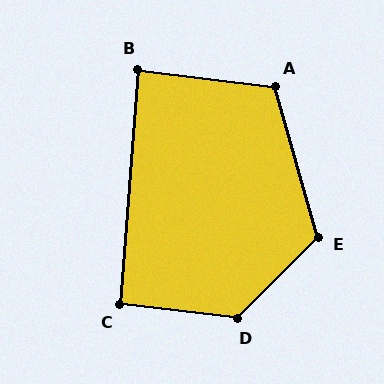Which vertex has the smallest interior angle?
B, at approximately 87 degrees.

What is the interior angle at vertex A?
Approximately 113 degrees (obtuse).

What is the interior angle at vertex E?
Approximately 119 degrees (obtuse).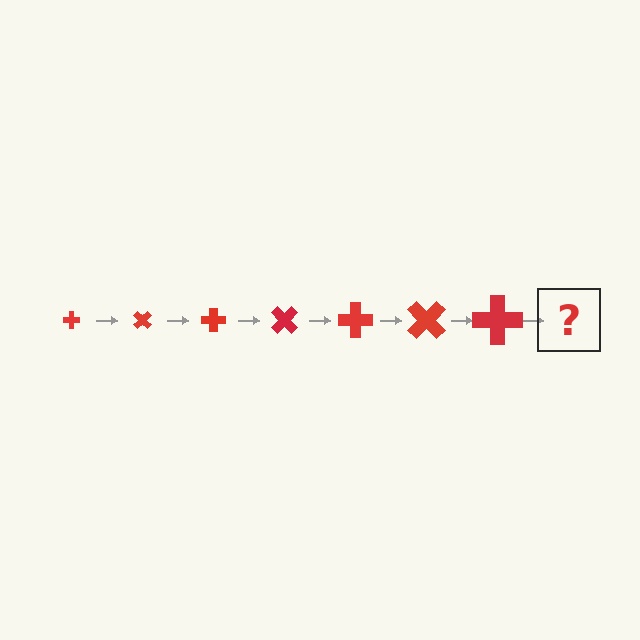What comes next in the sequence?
The next element should be a cross, larger than the previous one and rotated 315 degrees from the start.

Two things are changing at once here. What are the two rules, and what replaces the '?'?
The two rules are that the cross grows larger each step and it rotates 45 degrees each step. The '?' should be a cross, larger than the previous one and rotated 315 degrees from the start.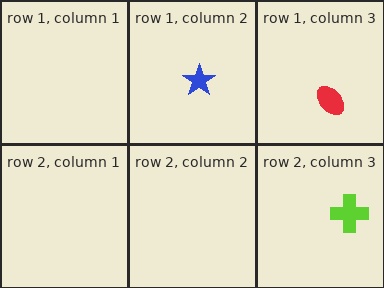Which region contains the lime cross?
The row 2, column 3 region.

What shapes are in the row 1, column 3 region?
The red ellipse.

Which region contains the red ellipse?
The row 1, column 3 region.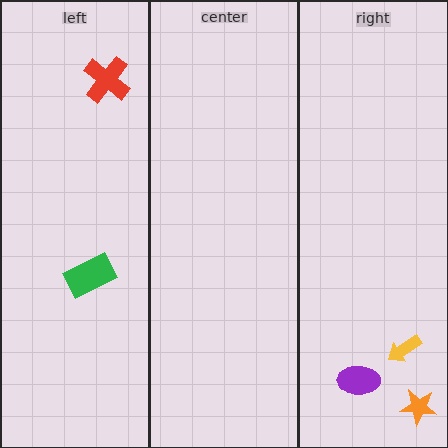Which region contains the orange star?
The right region.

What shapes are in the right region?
The yellow arrow, the purple ellipse, the orange star.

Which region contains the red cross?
The left region.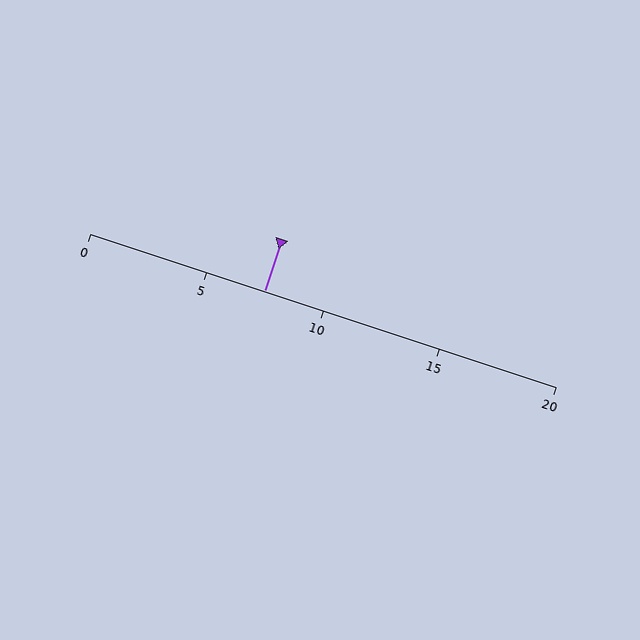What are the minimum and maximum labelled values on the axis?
The axis runs from 0 to 20.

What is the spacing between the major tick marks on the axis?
The major ticks are spaced 5 apart.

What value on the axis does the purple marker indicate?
The marker indicates approximately 7.5.